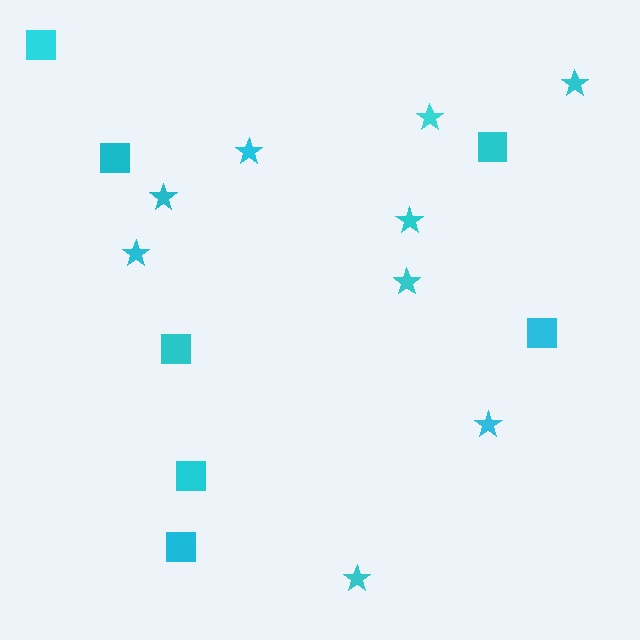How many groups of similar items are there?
There are 2 groups: one group of stars (9) and one group of squares (7).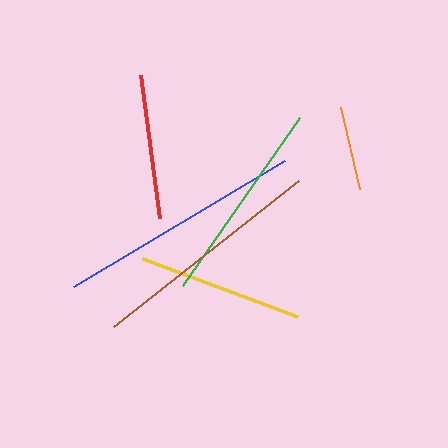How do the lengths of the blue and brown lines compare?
The blue and brown lines are approximately the same length.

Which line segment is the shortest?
The orange line is the shortest at approximately 85 pixels.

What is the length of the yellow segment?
The yellow segment is approximately 166 pixels long.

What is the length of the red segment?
The red segment is approximately 145 pixels long.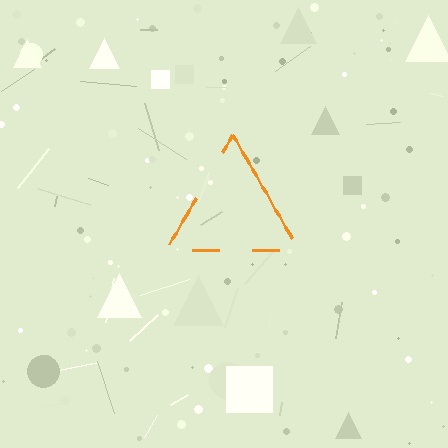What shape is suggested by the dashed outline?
The dashed outline suggests a triangle.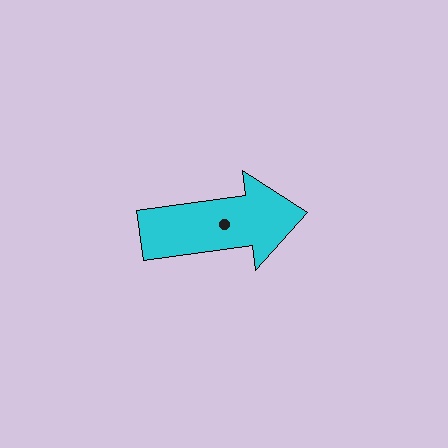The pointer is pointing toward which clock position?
Roughly 3 o'clock.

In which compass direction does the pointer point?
East.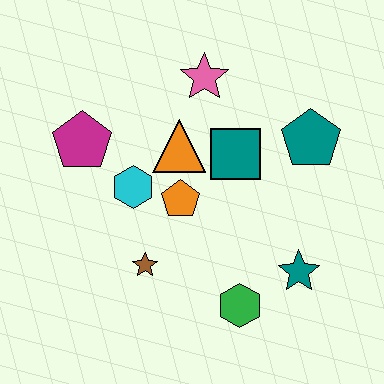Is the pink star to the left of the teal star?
Yes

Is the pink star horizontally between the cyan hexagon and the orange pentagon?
No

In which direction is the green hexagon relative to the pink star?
The green hexagon is below the pink star.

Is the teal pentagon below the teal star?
No